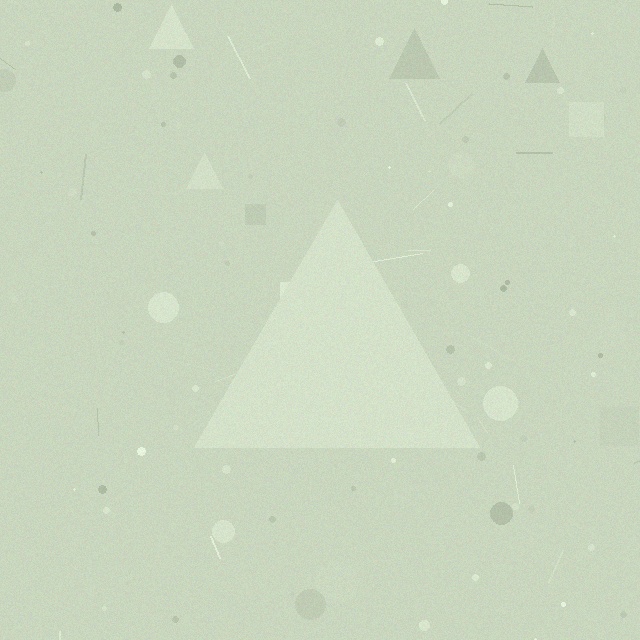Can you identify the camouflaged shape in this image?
The camouflaged shape is a triangle.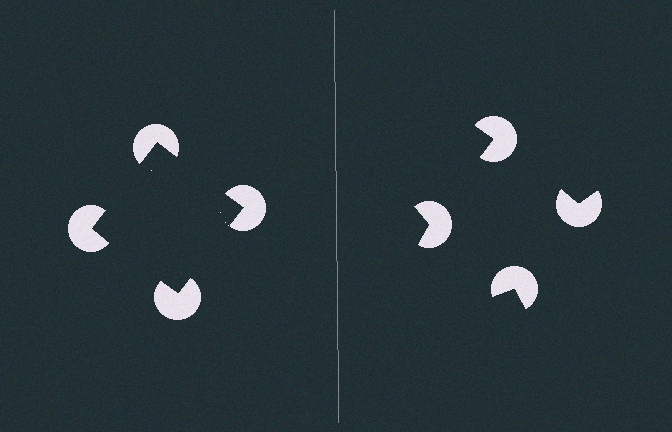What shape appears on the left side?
An illusory square.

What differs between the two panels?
The pac-man discs are positioned identically on both sides; only the wedge orientations differ. On the left they align to a square; on the right they are misaligned.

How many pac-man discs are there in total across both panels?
8 — 4 on each side.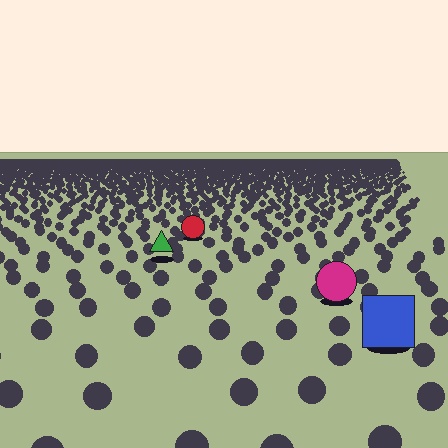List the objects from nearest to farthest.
From nearest to farthest: the blue square, the magenta circle, the green triangle, the red circle.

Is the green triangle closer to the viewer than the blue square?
No. The blue square is closer — you can tell from the texture gradient: the ground texture is coarser near it.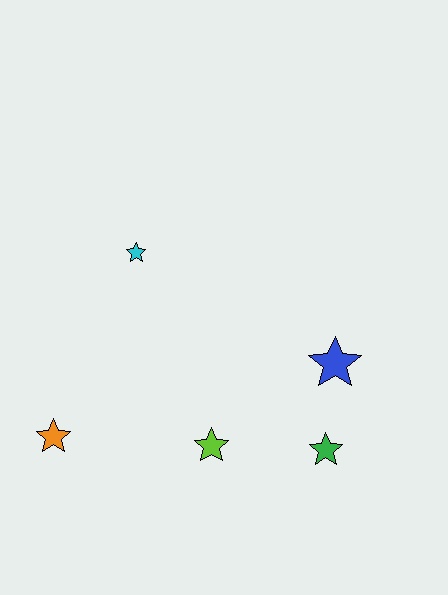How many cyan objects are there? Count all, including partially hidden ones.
There is 1 cyan object.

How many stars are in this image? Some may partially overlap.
There are 5 stars.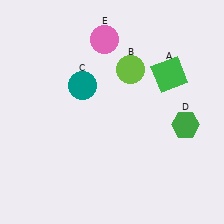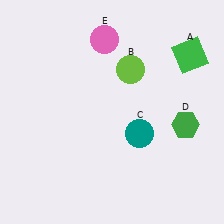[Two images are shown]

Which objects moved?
The objects that moved are: the green square (A), the teal circle (C).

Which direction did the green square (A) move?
The green square (A) moved right.